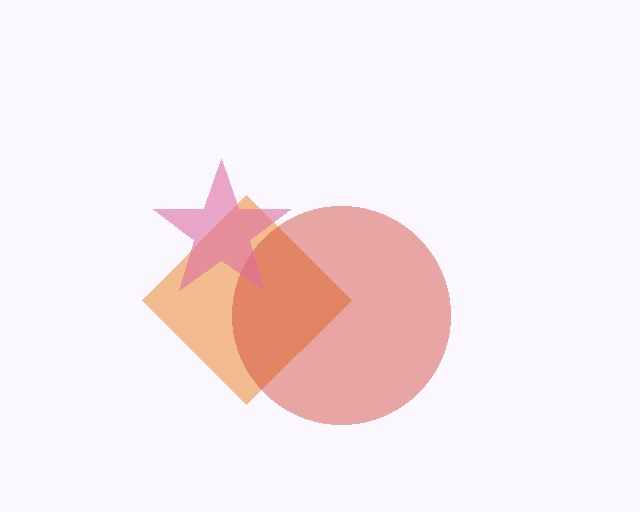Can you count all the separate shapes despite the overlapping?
Yes, there are 3 separate shapes.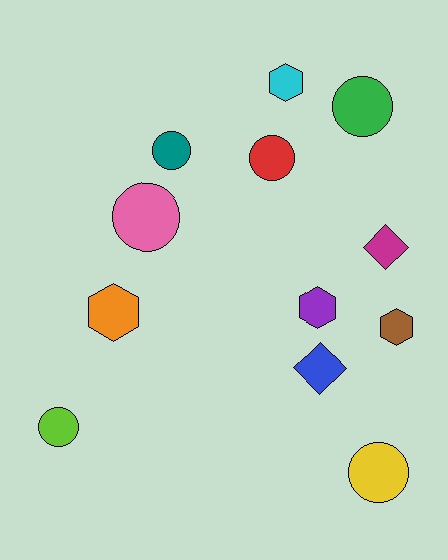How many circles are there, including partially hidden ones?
There are 6 circles.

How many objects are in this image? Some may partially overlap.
There are 12 objects.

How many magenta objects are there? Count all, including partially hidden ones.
There is 1 magenta object.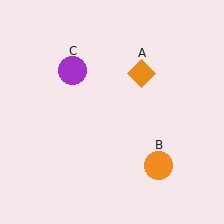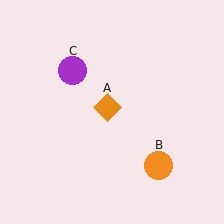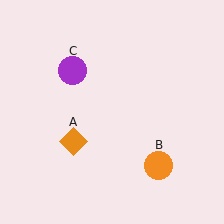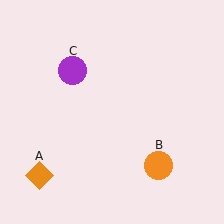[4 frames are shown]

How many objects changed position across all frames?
1 object changed position: orange diamond (object A).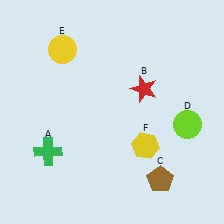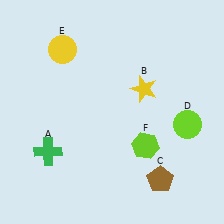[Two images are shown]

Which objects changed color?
B changed from red to yellow. F changed from yellow to lime.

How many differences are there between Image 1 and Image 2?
There are 2 differences between the two images.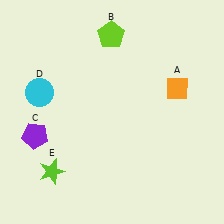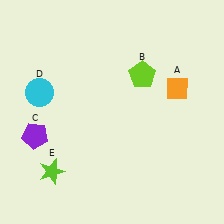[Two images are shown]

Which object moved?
The lime pentagon (B) moved down.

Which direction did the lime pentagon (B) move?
The lime pentagon (B) moved down.